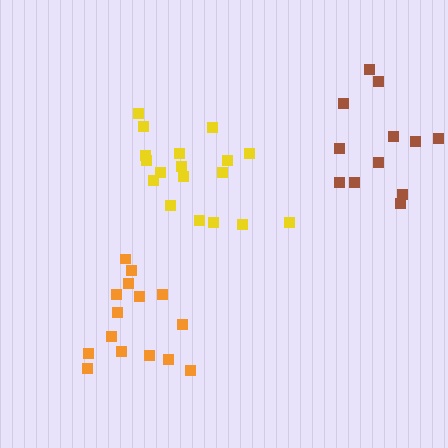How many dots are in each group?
Group 1: 18 dots, Group 2: 15 dots, Group 3: 12 dots (45 total).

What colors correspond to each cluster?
The clusters are colored: yellow, orange, brown.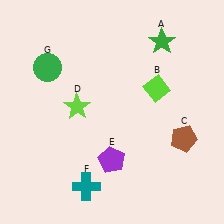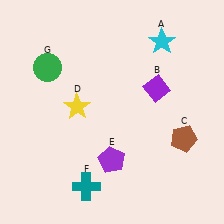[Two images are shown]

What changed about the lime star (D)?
In Image 1, D is lime. In Image 2, it changed to yellow.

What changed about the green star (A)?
In Image 1, A is green. In Image 2, it changed to cyan.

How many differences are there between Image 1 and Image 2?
There are 3 differences between the two images.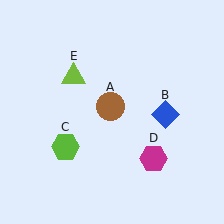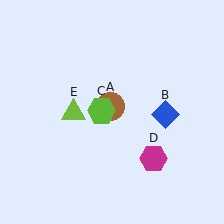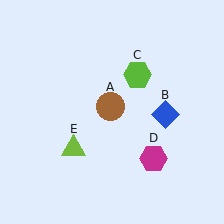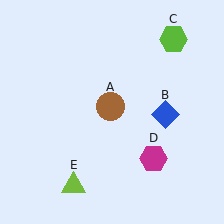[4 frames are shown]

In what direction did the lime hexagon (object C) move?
The lime hexagon (object C) moved up and to the right.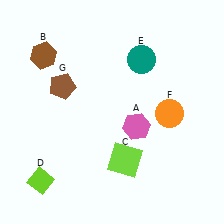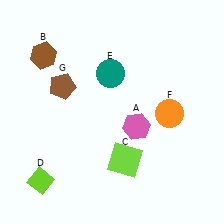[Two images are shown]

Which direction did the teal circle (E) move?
The teal circle (E) moved left.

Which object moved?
The teal circle (E) moved left.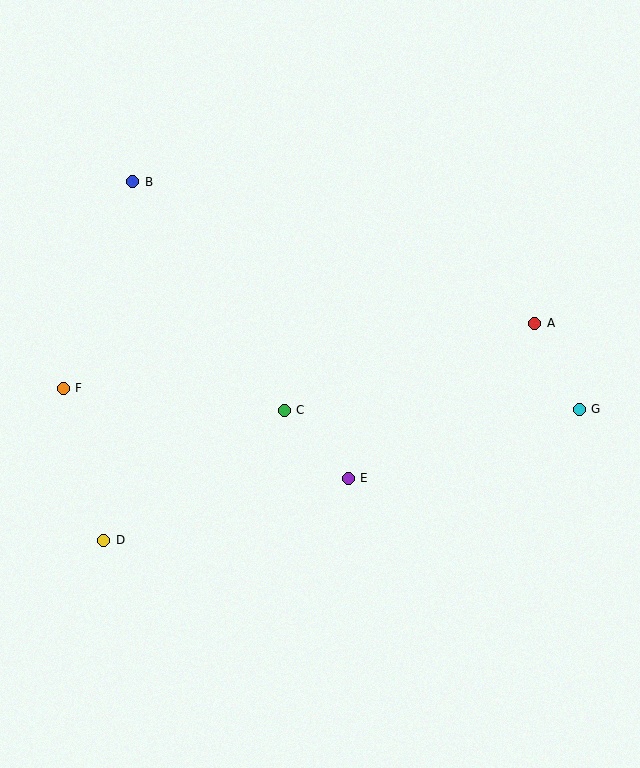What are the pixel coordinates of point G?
Point G is at (579, 409).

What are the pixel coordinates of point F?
Point F is at (63, 388).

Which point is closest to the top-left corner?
Point B is closest to the top-left corner.